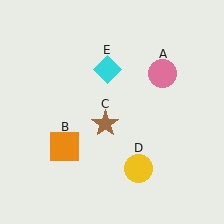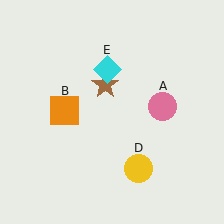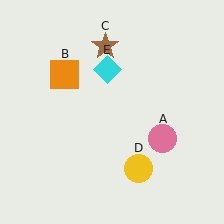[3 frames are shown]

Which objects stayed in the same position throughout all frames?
Yellow circle (object D) and cyan diamond (object E) remained stationary.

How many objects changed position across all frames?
3 objects changed position: pink circle (object A), orange square (object B), brown star (object C).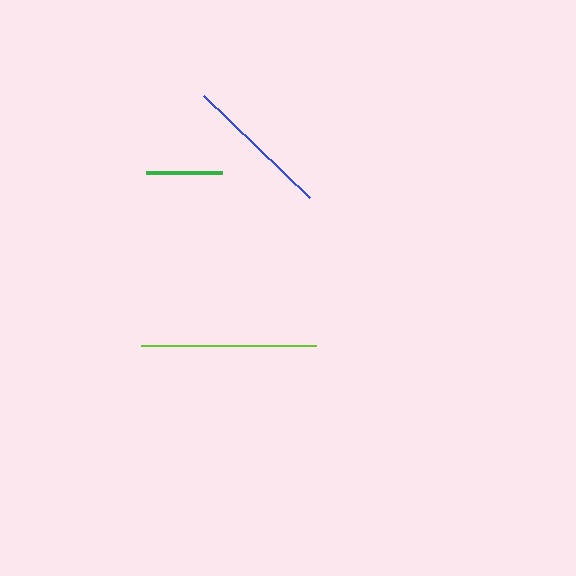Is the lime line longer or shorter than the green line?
The lime line is longer than the green line.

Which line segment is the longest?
The lime line is the longest at approximately 175 pixels.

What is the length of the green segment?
The green segment is approximately 76 pixels long.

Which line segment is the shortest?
The green line is the shortest at approximately 76 pixels.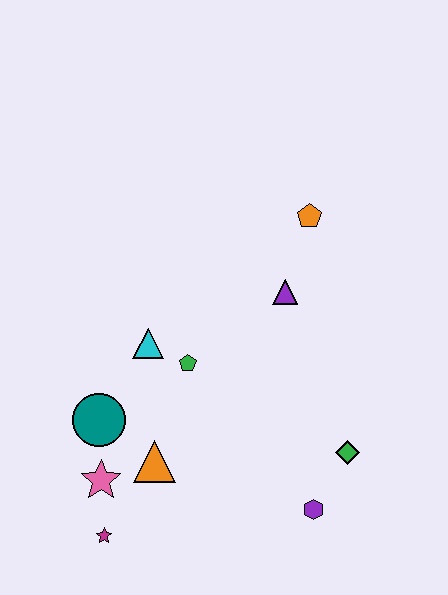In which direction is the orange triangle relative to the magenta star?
The orange triangle is above the magenta star.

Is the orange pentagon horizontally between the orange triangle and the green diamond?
Yes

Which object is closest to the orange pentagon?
The purple triangle is closest to the orange pentagon.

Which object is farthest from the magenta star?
The orange pentagon is farthest from the magenta star.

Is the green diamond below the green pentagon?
Yes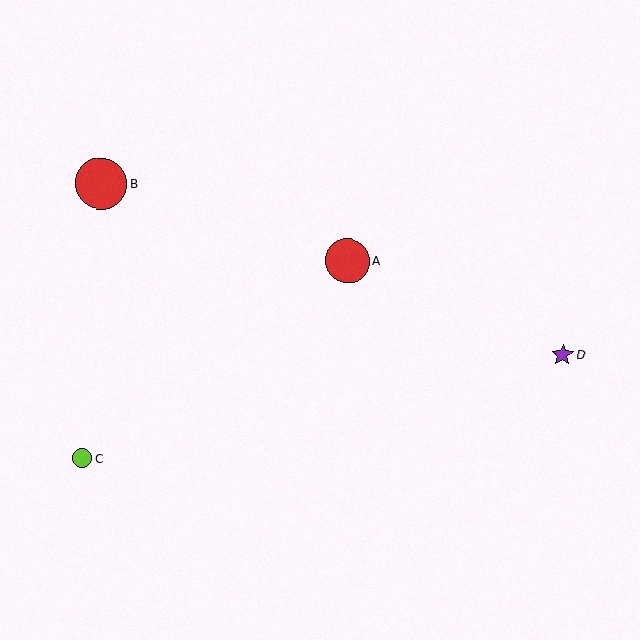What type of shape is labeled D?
Shape D is a purple star.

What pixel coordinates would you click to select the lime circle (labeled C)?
Click at (82, 458) to select the lime circle C.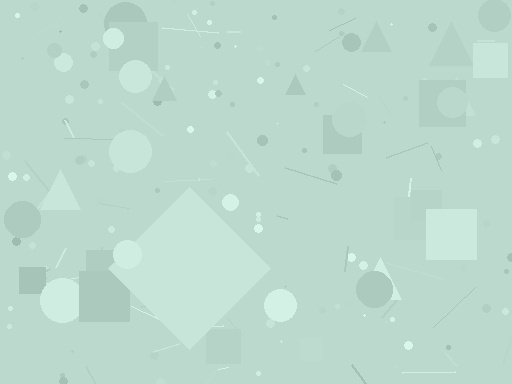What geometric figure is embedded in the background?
A diamond is embedded in the background.